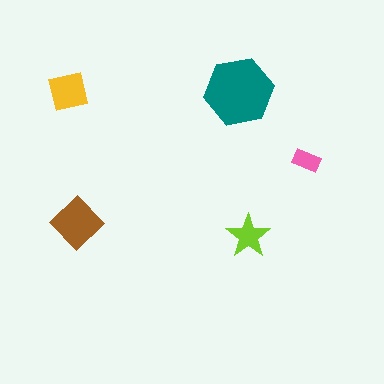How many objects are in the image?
There are 5 objects in the image.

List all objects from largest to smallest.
The teal hexagon, the brown diamond, the yellow square, the lime star, the pink rectangle.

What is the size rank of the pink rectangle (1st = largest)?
5th.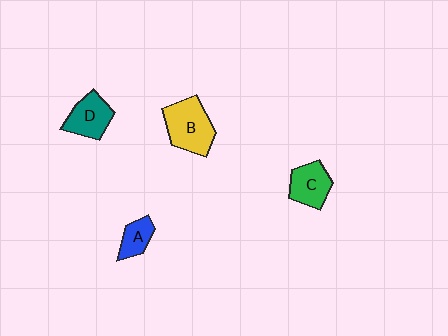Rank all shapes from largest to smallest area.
From largest to smallest: B (yellow), D (teal), C (green), A (blue).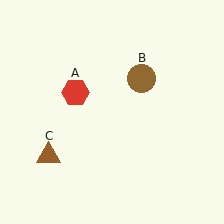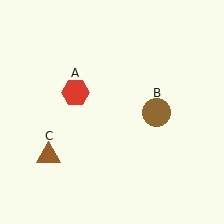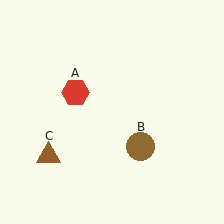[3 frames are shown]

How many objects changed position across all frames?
1 object changed position: brown circle (object B).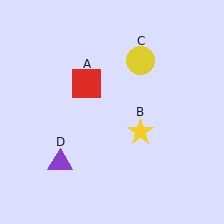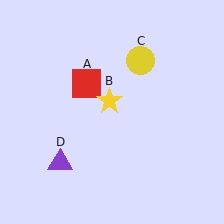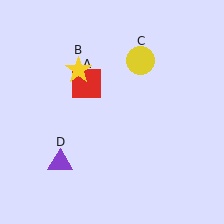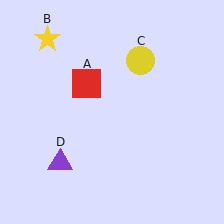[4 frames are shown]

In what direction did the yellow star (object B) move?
The yellow star (object B) moved up and to the left.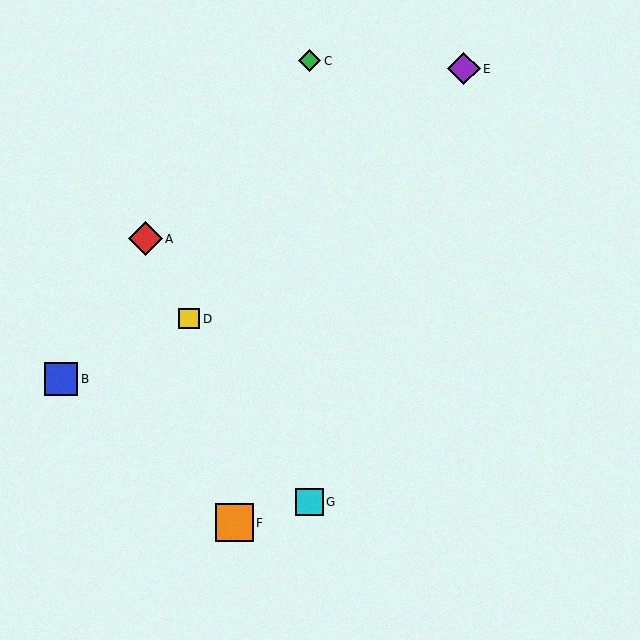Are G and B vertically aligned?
No, G is at x≈309 and B is at x≈61.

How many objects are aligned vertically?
2 objects (C, G) are aligned vertically.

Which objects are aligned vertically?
Objects C, G are aligned vertically.